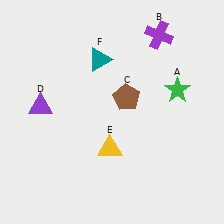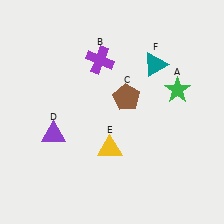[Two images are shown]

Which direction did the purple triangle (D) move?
The purple triangle (D) moved down.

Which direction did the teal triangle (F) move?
The teal triangle (F) moved right.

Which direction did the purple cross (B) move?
The purple cross (B) moved left.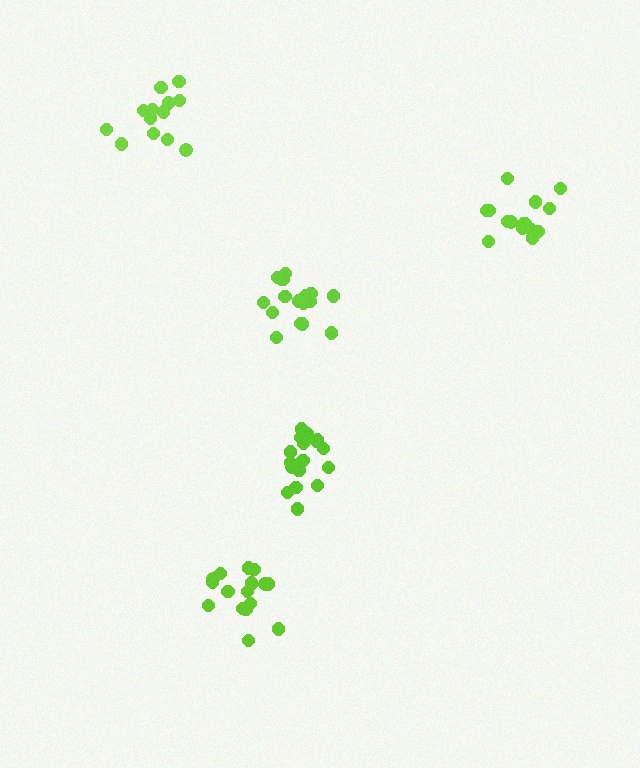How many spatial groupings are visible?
There are 5 spatial groupings.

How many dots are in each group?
Group 1: 18 dots, Group 2: 15 dots, Group 3: 17 dots, Group 4: 13 dots, Group 5: 17 dots (80 total).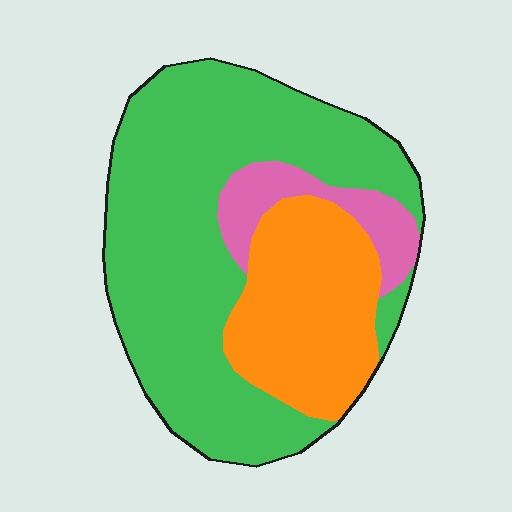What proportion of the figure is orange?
Orange takes up between a quarter and a half of the figure.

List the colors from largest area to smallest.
From largest to smallest: green, orange, pink.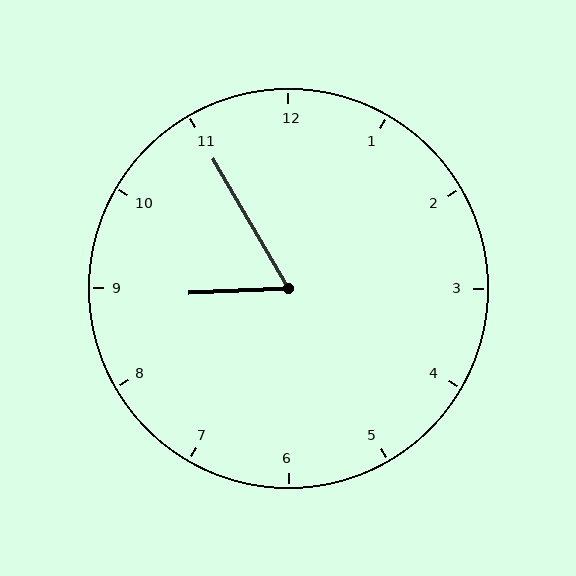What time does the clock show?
8:55.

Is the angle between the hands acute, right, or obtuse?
It is acute.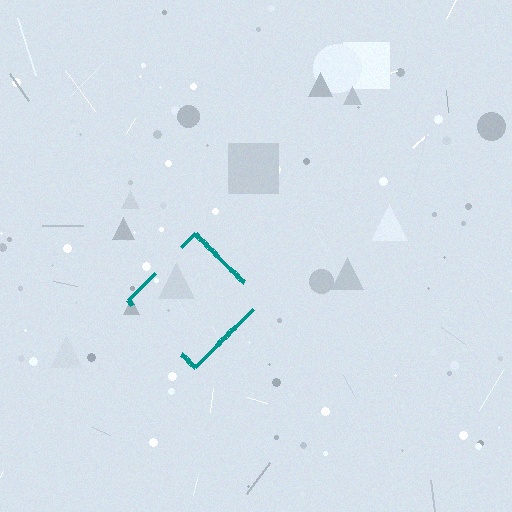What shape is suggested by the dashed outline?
The dashed outline suggests a diamond.